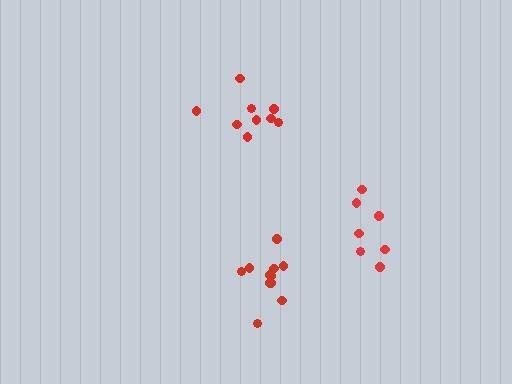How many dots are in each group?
Group 1: 7 dots, Group 2: 11 dots, Group 3: 9 dots (27 total).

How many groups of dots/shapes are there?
There are 3 groups.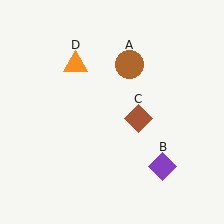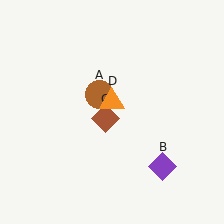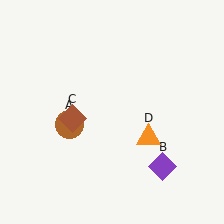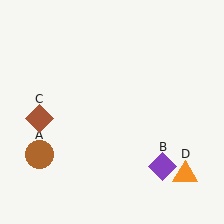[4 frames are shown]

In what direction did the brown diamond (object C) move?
The brown diamond (object C) moved left.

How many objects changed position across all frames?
3 objects changed position: brown circle (object A), brown diamond (object C), orange triangle (object D).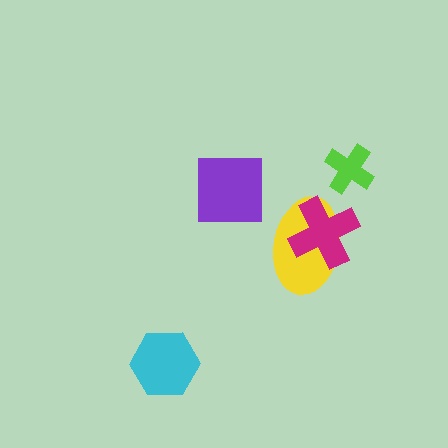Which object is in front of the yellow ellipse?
The magenta cross is in front of the yellow ellipse.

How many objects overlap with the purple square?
0 objects overlap with the purple square.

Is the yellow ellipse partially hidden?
Yes, it is partially covered by another shape.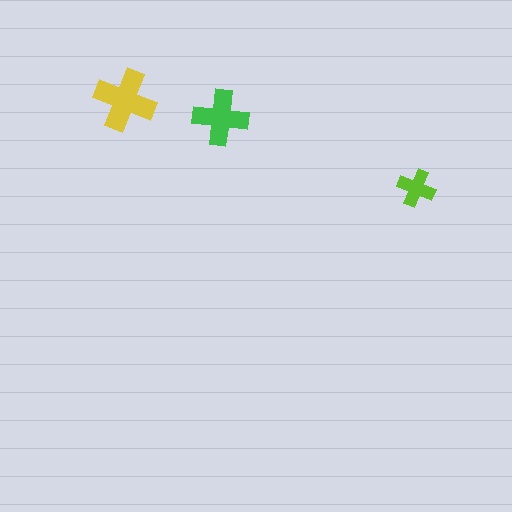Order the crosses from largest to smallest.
the yellow one, the green one, the lime one.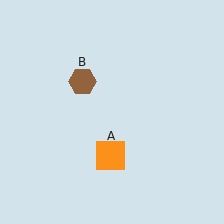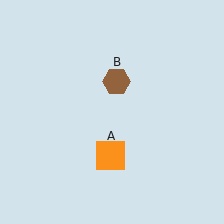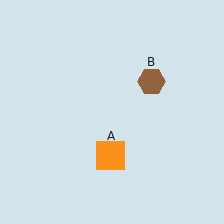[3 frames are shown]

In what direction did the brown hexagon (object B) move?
The brown hexagon (object B) moved right.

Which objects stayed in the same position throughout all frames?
Orange square (object A) remained stationary.